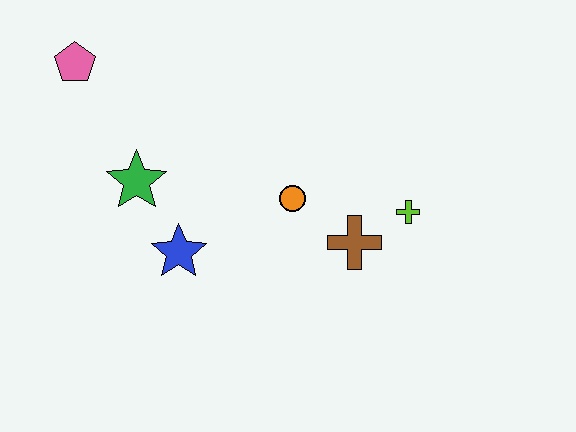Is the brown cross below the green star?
Yes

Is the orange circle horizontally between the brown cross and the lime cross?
No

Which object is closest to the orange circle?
The brown cross is closest to the orange circle.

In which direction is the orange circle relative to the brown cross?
The orange circle is to the left of the brown cross.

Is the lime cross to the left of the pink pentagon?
No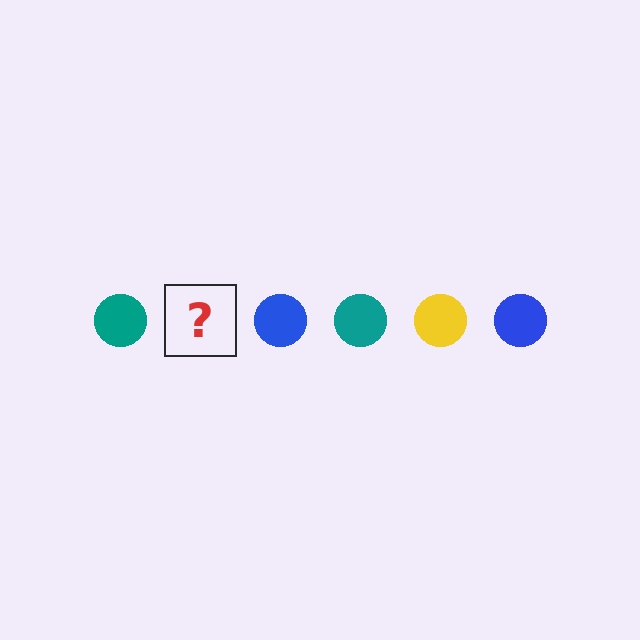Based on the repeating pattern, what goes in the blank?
The blank should be a yellow circle.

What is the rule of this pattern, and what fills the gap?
The rule is that the pattern cycles through teal, yellow, blue circles. The gap should be filled with a yellow circle.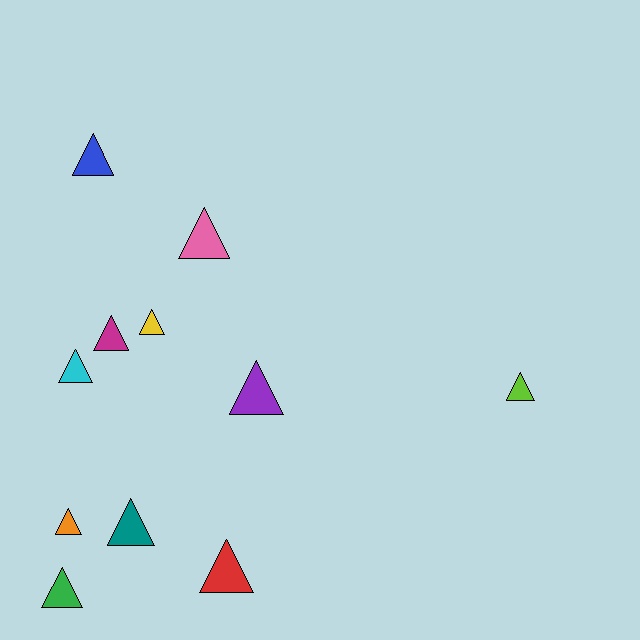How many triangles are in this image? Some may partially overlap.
There are 11 triangles.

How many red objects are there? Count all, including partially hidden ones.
There is 1 red object.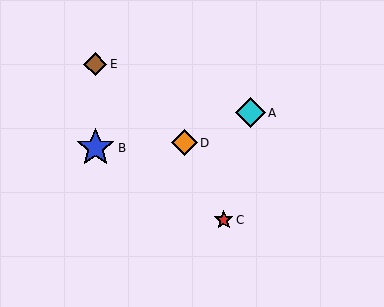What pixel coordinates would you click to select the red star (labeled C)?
Click at (224, 220) to select the red star C.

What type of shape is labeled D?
Shape D is an orange diamond.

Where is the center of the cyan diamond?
The center of the cyan diamond is at (250, 113).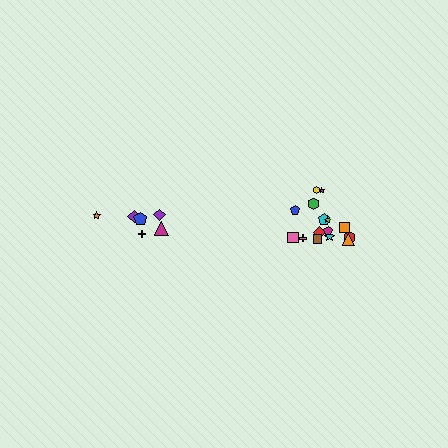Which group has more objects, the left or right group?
The right group.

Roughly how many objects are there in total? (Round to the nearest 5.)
Roughly 20 objects in total.